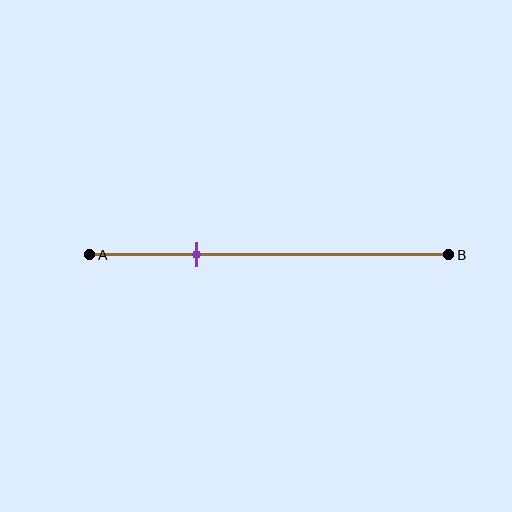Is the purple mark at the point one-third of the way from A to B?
No, the mark is at about 30% from A, not at the 33% one-third point.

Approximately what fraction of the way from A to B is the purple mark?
The purple mark is approximately 30% of the way from A to B.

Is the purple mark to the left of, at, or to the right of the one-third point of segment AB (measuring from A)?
The purple mark is to the left of the one-third point of segment AB.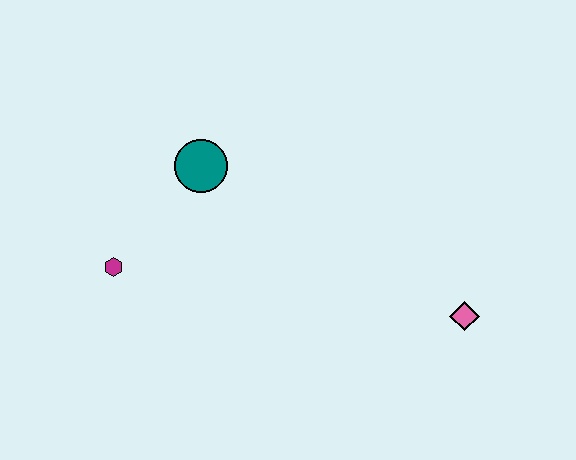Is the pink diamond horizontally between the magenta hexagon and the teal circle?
No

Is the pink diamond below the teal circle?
Yes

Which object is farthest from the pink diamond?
The magenta hexagon is farthest from the pink diamond.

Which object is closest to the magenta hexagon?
The teal circle is closest to the magenta hexagon.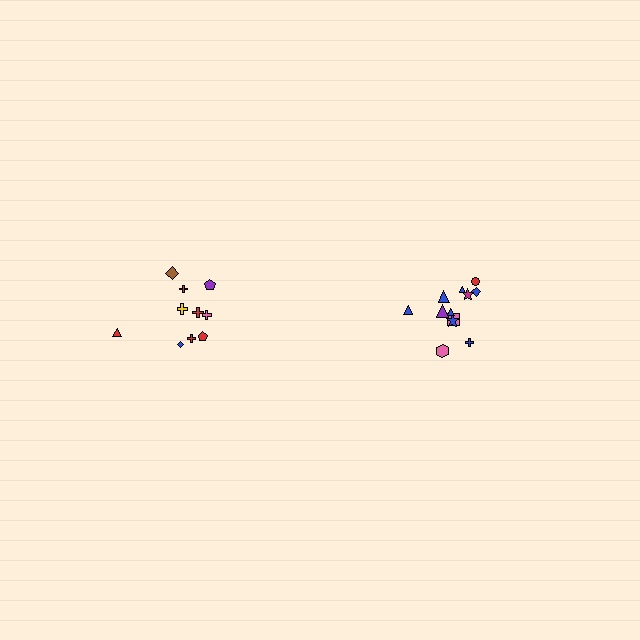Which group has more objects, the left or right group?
The right group.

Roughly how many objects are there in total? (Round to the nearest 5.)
Roughly 20 objects in total.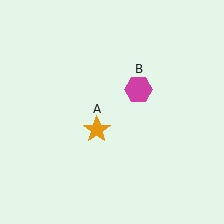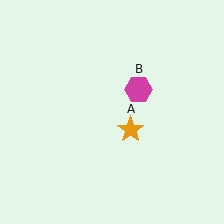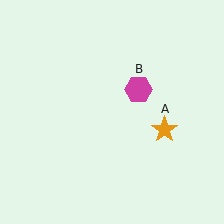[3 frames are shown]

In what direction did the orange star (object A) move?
The orange star (object A) moved right.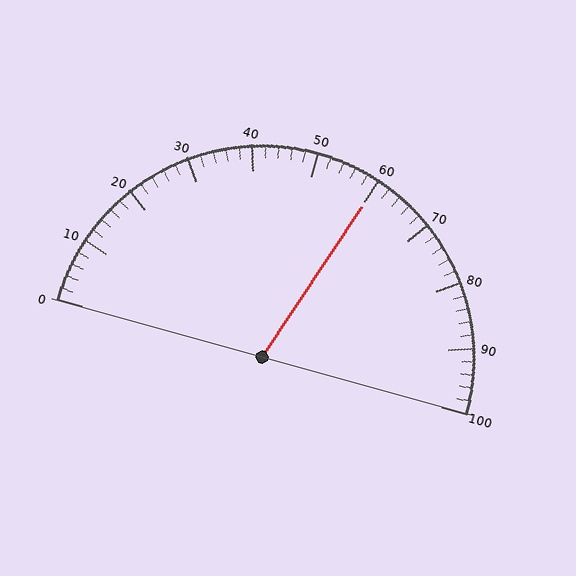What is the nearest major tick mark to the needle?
The nearest major tick mark is 60.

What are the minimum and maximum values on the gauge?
The gauge ranges from 0 to 100.